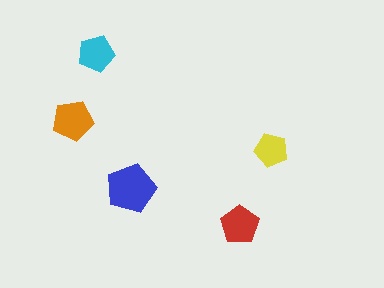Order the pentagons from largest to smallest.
the blue one, the orange one, the red one, the cyan one, the yellow one.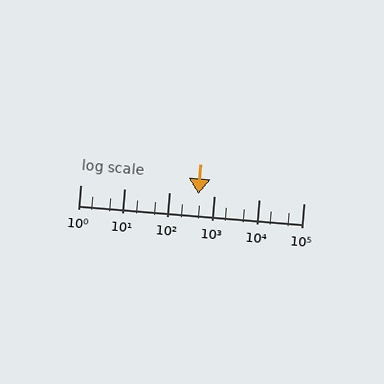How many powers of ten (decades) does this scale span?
The scale spans 5 decades, from 1 to 100000.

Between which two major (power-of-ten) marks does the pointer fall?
The pointer is between 100 and 1000.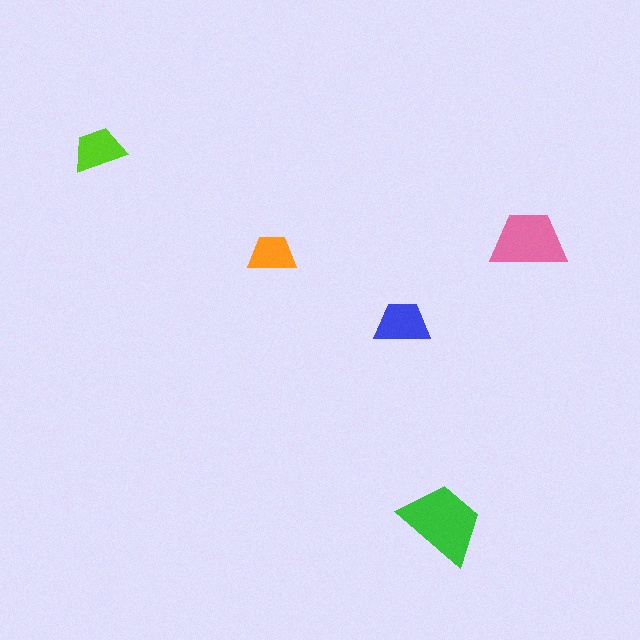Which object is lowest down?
The green trapezoid is bottommost.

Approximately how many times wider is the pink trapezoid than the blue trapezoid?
About 1.5 times wider.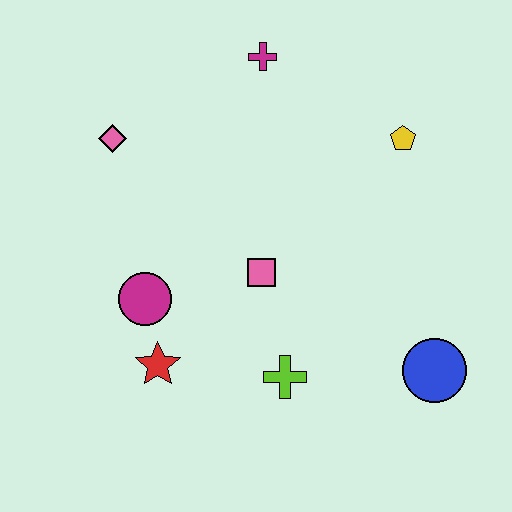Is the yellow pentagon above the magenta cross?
No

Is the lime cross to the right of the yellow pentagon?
No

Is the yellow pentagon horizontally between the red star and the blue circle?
Yes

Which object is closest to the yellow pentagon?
The magenta cross is closest to the yellow pentagon.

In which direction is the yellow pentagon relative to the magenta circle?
The yellow pentagon is to the right of the magenta circle.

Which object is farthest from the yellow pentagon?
The red star is farthest from the yellow pentagon.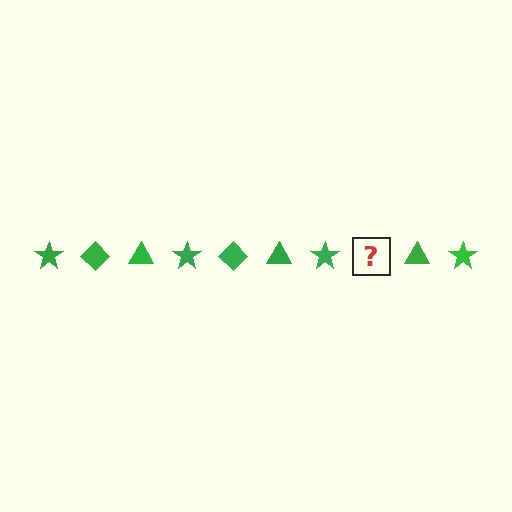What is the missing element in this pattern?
The missing element is a green diamond.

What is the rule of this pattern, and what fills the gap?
The rule is that the pattern cycles through star, diamond, triangle shapes in green. The gap should be filled with a green diamond.